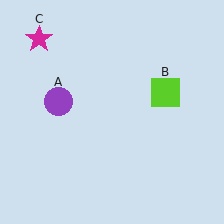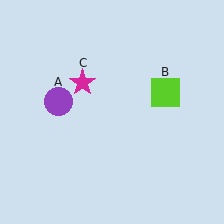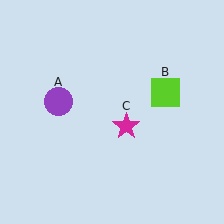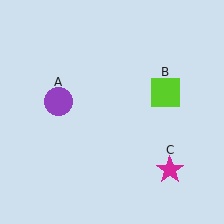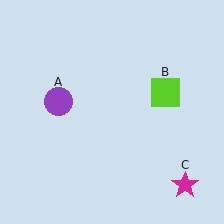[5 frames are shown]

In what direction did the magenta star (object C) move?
The magenta star (object C) moved down and to the right.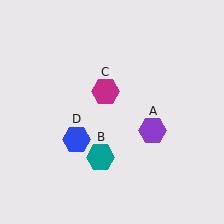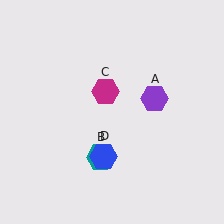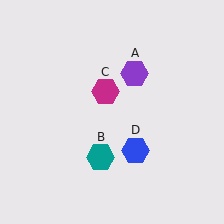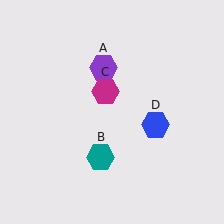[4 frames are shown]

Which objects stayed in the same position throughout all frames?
Teal hexagon (object B) and magenta hexagon (object C) remained stationary.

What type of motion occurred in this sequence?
The purple hexagon (object A), blue hexagon (object D) rotated counterclockwise around the center of the scene.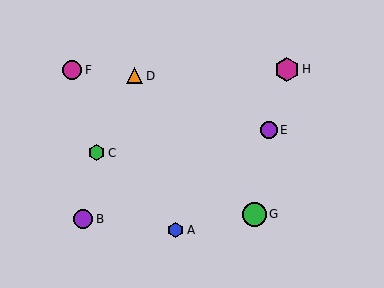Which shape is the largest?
The magenta hexagon (labeled H) is the largest.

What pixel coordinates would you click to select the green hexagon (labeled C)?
Click at (97, 153) to select the green hexagon C.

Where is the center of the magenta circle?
The center of the magenta circle is at (72, 70).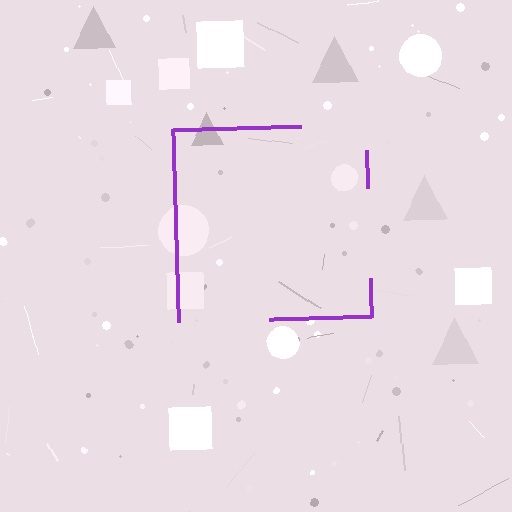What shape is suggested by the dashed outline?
The dashed outline suggests a square.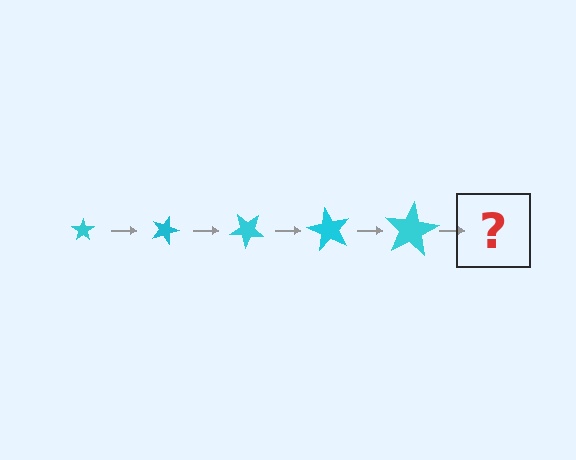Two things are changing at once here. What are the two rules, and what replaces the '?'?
The two rules are that the star grows larger each step and it rotates 20 degrees each step. The '?' should be a star, larger than the previous one and rotated 100 degrees from the start.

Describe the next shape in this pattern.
It should be a star, larger than the previous one and rotated 100 degrees from the start.